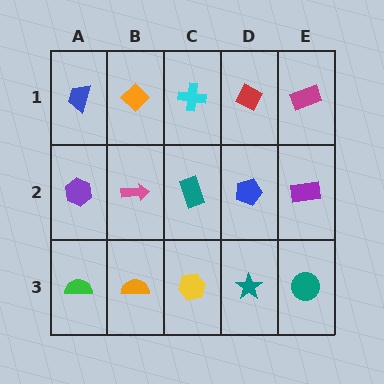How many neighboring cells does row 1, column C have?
3.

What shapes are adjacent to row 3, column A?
A purple hexagon (row 2, column A), an orange semicircle (row 3, column B).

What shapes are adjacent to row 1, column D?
A blue pentagon (row 2, column D), a cyan cross (row 1, column C), a magenta rectangle (row 1, column E).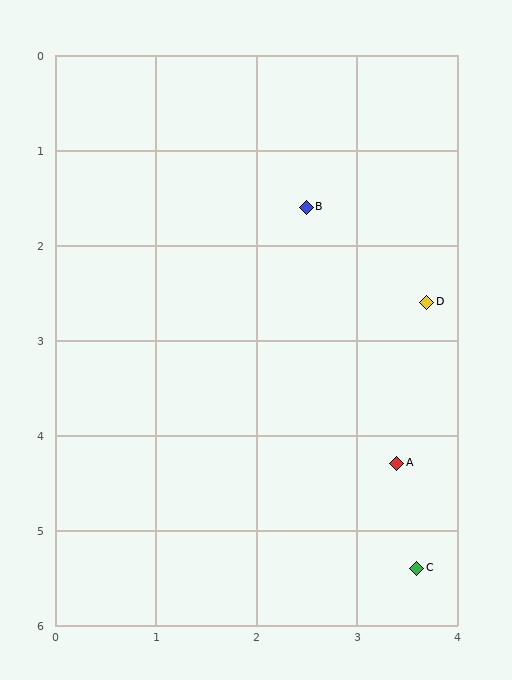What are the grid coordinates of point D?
Point D is at approximately (3.7, 2.6).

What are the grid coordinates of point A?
Point A is at approximately (3.4, 4.3).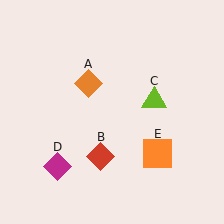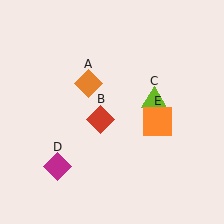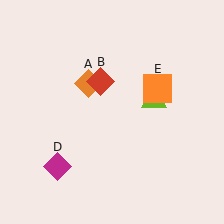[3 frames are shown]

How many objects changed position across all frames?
2 objects changed position: red diamond (object B), orange square (object E).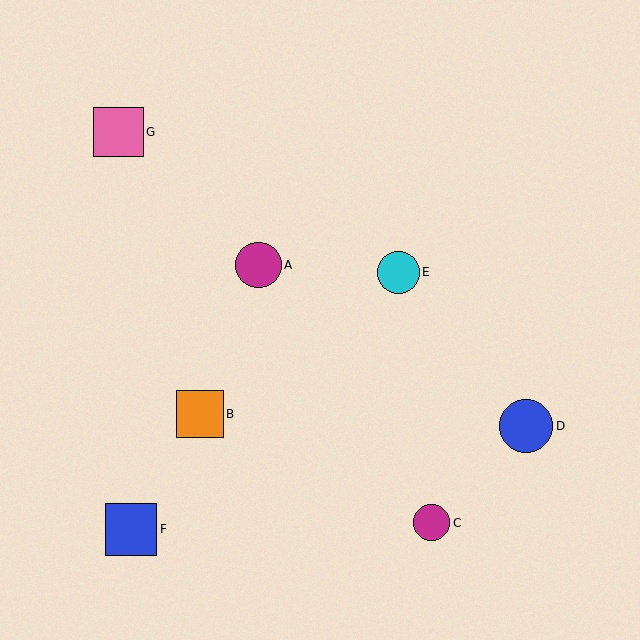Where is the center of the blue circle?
The center of the blue circle is at (526, 426).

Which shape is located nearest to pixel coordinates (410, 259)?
The cyan circle (labeled E) at (399, 272) is nearest to that location.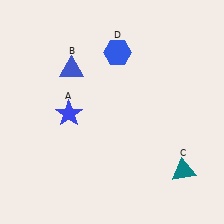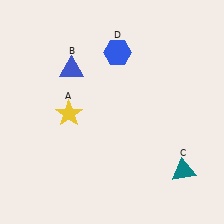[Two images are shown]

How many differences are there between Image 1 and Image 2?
There is 1 difference between the two images.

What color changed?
The star (A) changed from blue in Image 1 to yellow in Image 2.